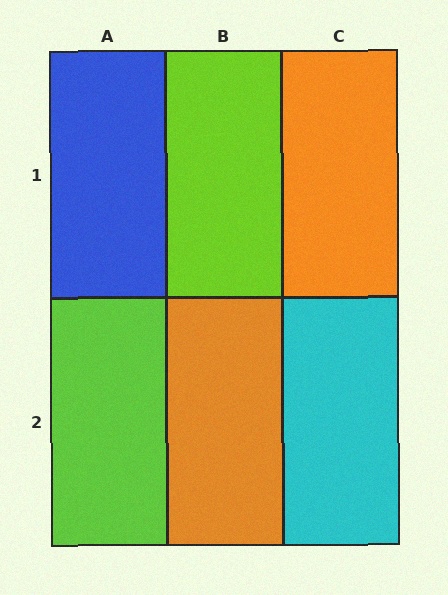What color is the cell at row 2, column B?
Orange.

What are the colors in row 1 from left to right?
Blue, lime, orange.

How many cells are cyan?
1 cell is cyan.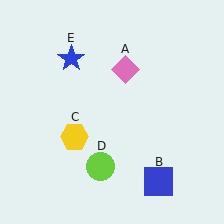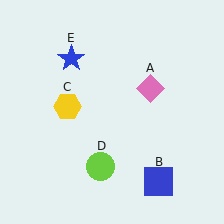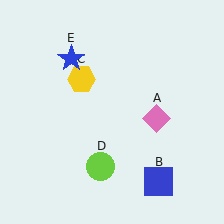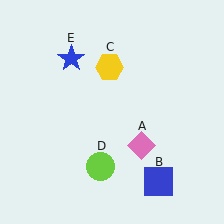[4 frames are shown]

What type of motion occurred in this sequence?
The pink diamond (object A), yellow hexagon (object C) rotated clockwise around the center of the scene.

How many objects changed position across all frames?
2 objects changed position: pink diamond (object A), yellow hexagon (object C).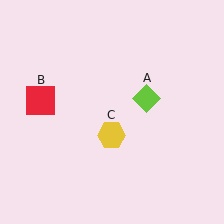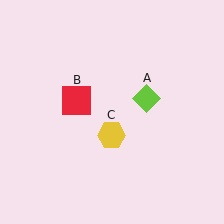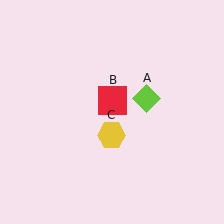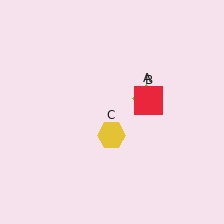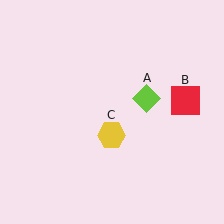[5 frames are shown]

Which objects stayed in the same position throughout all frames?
Lime diamond (object A) and yellow hexagon (object C) remained stationary.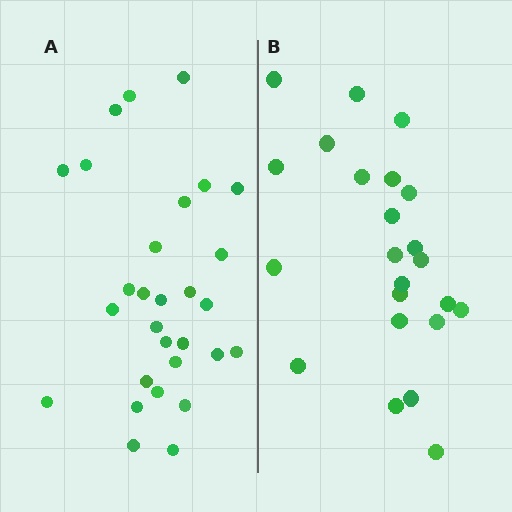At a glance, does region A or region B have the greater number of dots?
Region A (the left region) has more dots.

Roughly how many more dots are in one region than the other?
Region A has about 6 more dots than region B.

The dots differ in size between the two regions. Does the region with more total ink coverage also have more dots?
No. Region B has more total ink coverage because its dots are larger, but region A actually contains more individual dots. Total area can be misleading — the number of items is what matters here.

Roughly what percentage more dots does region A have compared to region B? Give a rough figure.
About 25% more.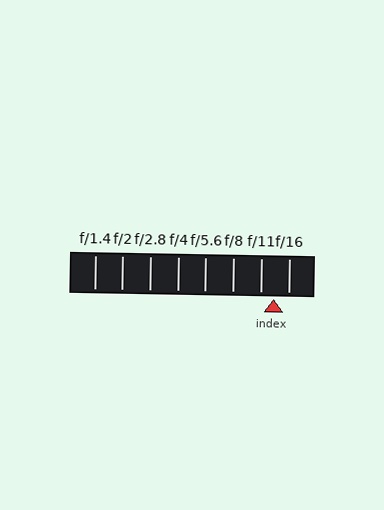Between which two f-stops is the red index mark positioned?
The index mark is between f/11 and f/16.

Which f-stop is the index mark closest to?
The index mark is closest to f/11.